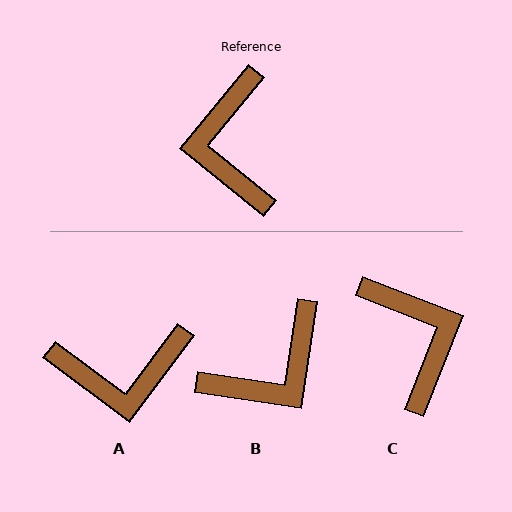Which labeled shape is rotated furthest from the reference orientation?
C, about 162 degrees away.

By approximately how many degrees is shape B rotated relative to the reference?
Approximately 121 degrees counter-clockwise.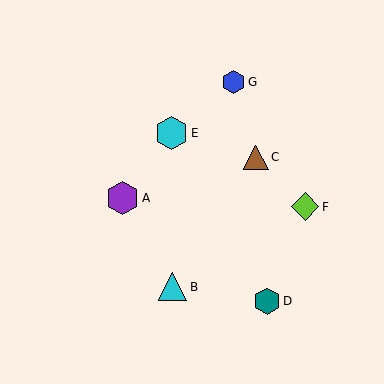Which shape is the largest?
The cyan hexagon (labeled E) is the largest.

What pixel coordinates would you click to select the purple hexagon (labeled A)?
Click at (122, 198) to select the purple hexagon A.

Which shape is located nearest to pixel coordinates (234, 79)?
The blue hexagon (labeled G) at (234, 82) is nearest to that location.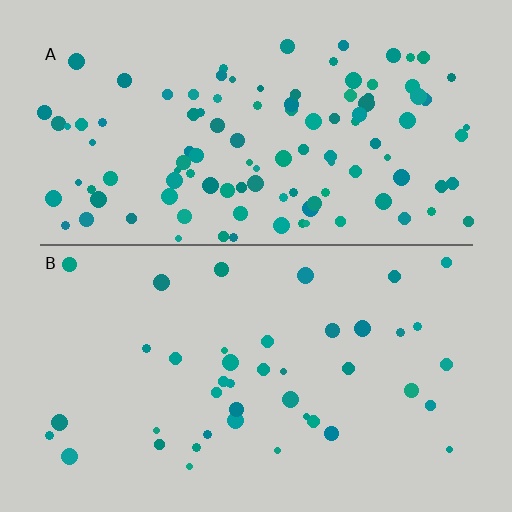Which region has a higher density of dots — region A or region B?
A (the top).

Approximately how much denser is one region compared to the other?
Approximately 2.7× — region A over region B.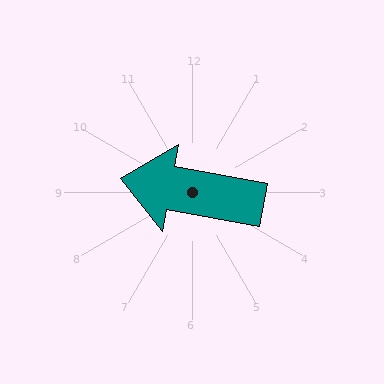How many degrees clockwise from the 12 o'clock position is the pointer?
Approximately 281 degrees.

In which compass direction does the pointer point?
West.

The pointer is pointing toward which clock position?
Roughly 9 o'clock.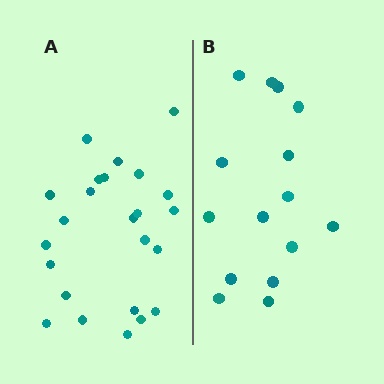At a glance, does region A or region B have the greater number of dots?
Region A (the left region) has more dots.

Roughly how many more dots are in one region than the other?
Region A has roughly 8 or so more dots than region B.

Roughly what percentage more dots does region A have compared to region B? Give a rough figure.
About 60% more.